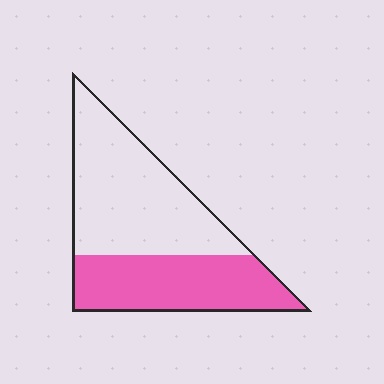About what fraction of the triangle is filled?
About two fifths (2/5).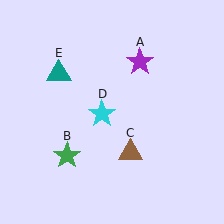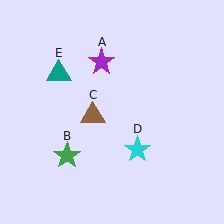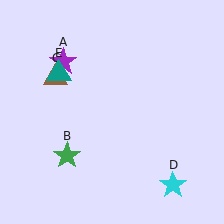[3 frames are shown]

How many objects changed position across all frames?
3 objects changed position: purple star (object A), brown triangle (object C), cyan star (object D).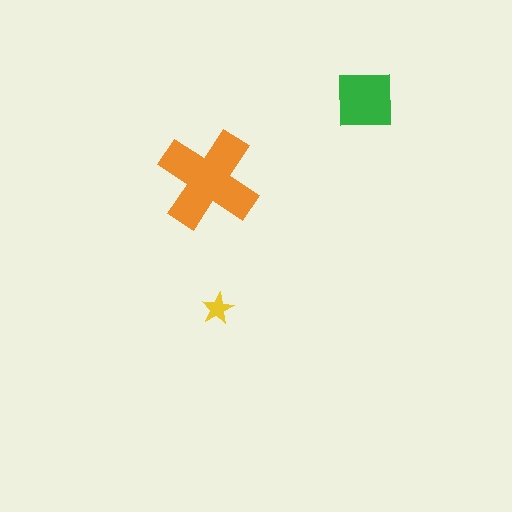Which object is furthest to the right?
The green square is rightmost.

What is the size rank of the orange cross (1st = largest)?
1st.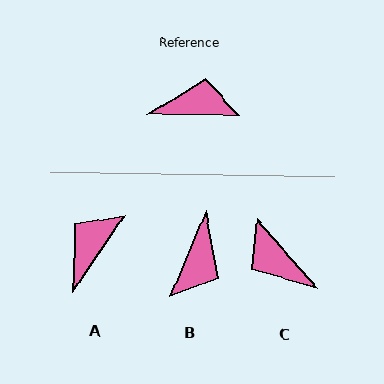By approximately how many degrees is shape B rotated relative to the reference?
Approximately 113 degrees clockwise.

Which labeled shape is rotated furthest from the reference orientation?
C, about 131 degrees away.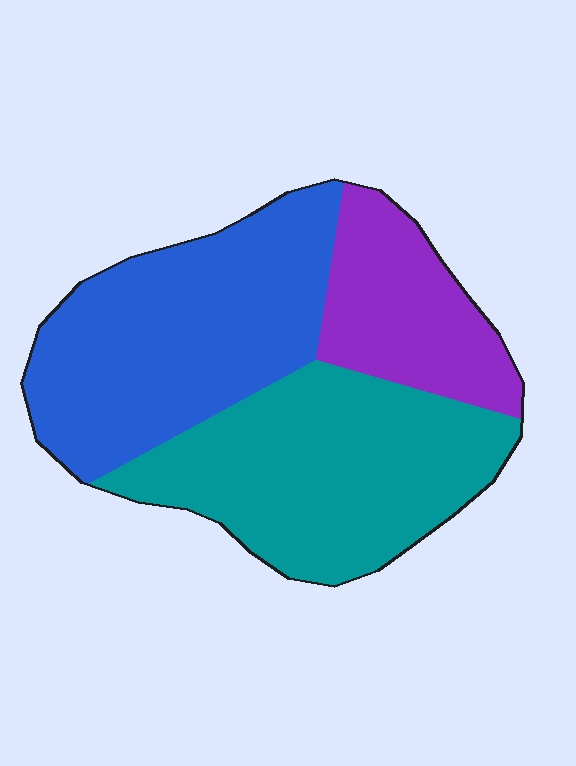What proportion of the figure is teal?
Teal covers 40% of the figure.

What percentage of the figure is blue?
Blue takes up about two fifths (2/5) of the figure.